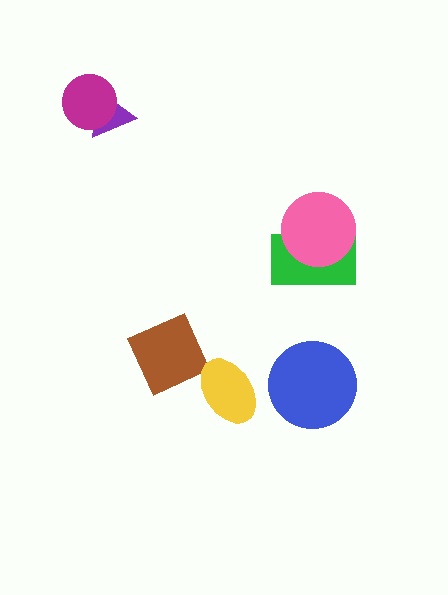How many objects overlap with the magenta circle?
1 object overlaps with the magenta circle.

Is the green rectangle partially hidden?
Yes, it is partially covered by another shape.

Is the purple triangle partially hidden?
Yes, it is partially covered by another shape.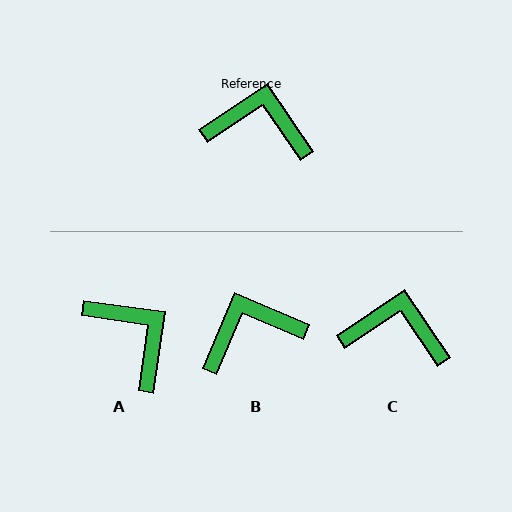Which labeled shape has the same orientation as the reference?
C.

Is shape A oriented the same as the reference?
No, it is off by about 42 degrees.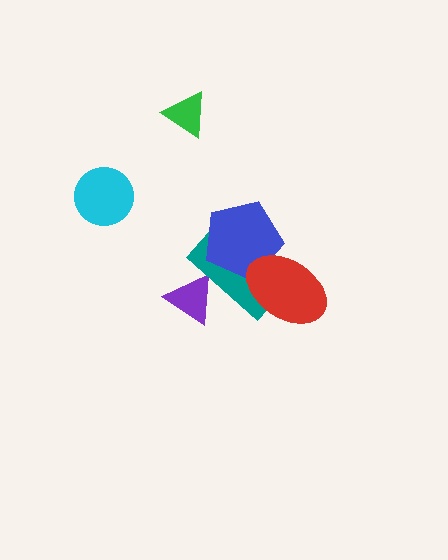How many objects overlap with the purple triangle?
1 object overlaps with the purple triangle.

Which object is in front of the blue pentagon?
The red ellipse is in front of the blue pentagon.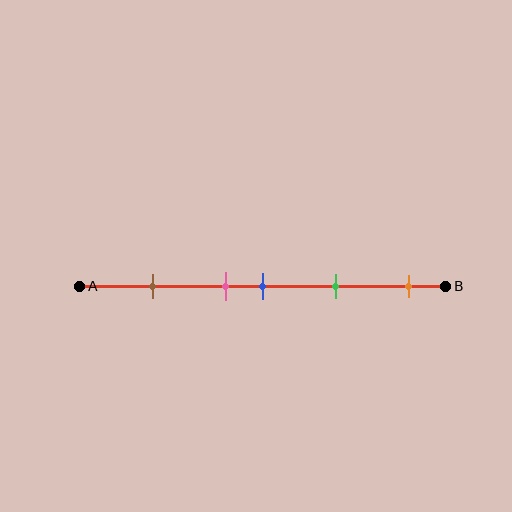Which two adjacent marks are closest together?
The pink and blue marks are the closest adjacent pair.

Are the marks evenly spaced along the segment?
No, the marks are not evenly spaced.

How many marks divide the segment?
There are 5 marks dividing the segment.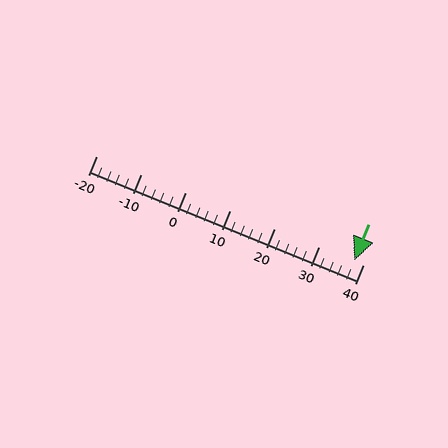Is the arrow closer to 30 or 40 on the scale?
The arrow is closer to 40.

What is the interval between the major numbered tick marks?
The major tick marks are spaced 10 units apart.